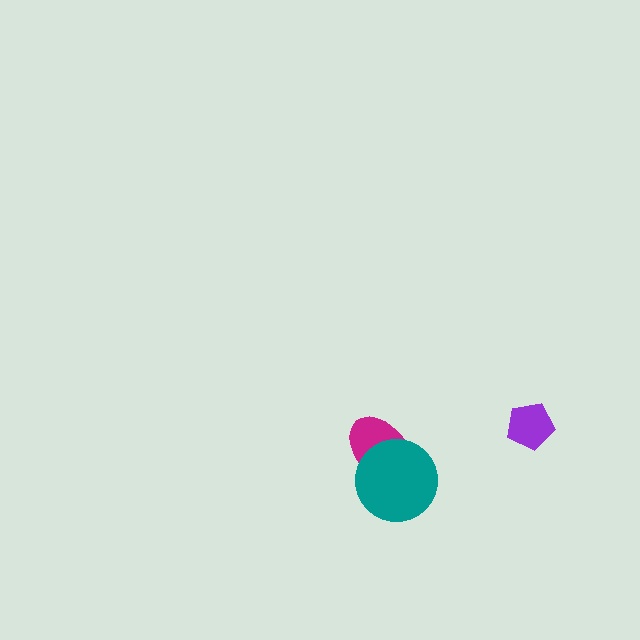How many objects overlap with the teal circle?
1 object overlaps with the teal circle.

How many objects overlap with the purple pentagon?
0 objects overlap with the purple pentagon.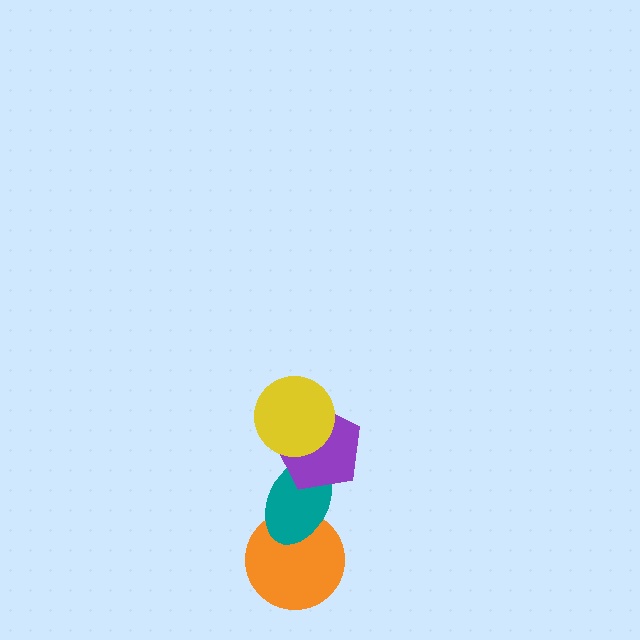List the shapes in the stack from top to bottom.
From top to bottom: the yellow circle, the purple pentagon, the teal ellipse, the orange circle.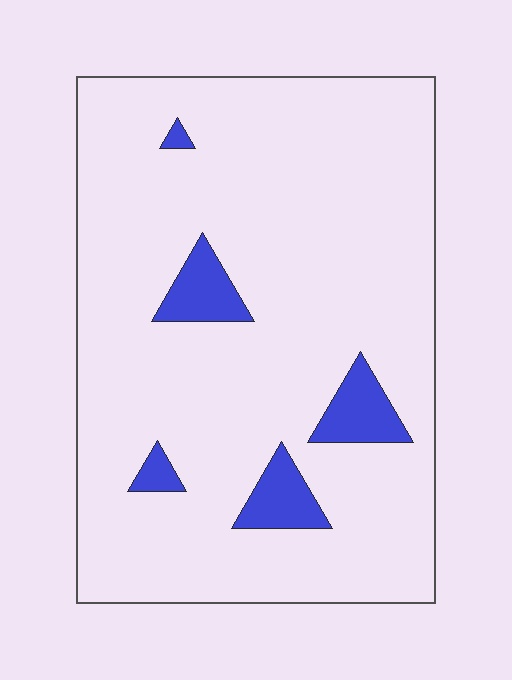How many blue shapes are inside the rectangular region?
5.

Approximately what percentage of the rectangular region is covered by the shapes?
Approximately 10%.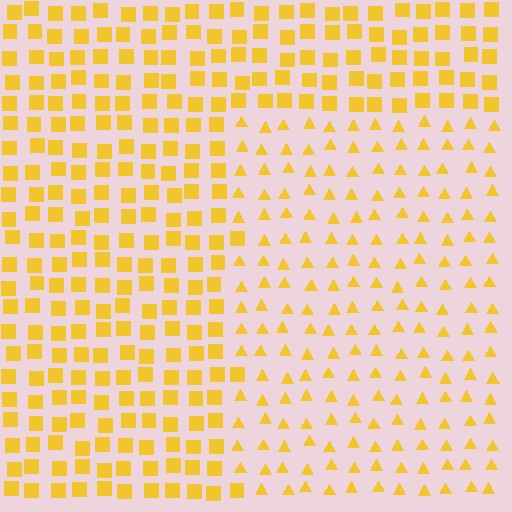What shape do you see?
I see a rectangle.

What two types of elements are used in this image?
The image uses triangles inside the rectangle region and squares outside it.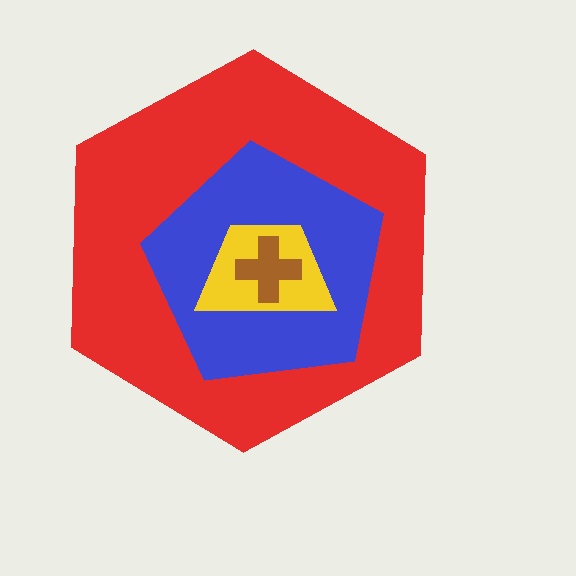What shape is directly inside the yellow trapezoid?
The brown cross.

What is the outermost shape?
The red hexagon.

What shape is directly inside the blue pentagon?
The yellow trapezoid.